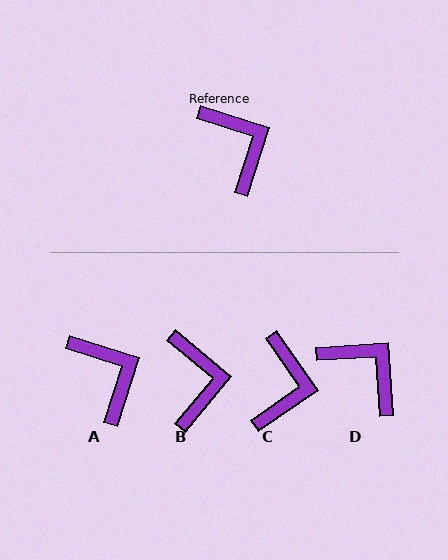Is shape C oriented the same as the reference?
No, it is off by about 38 degrees.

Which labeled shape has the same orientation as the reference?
A.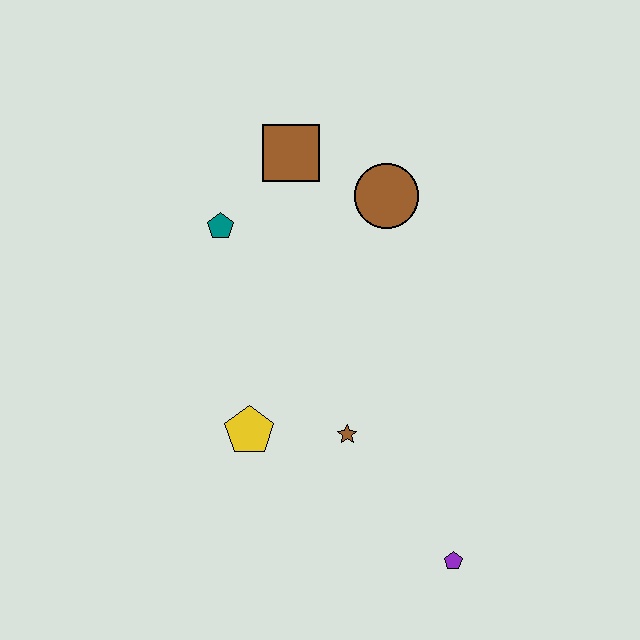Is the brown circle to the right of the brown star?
Yes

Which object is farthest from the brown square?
The purple pentagon is farthest from the brown square.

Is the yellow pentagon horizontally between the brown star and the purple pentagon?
No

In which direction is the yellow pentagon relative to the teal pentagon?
The yellow pentagon is below the teal pentagon.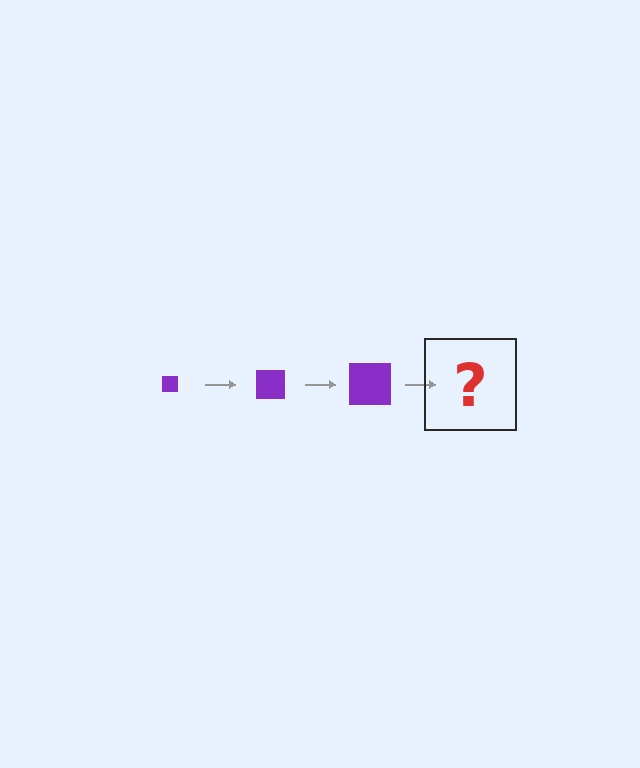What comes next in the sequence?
The next element should be a purple square, larger than the previous one.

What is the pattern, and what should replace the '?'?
The pattern is that the square gets progressively larger each step. The '?' should be a purple square, larger than the previous one.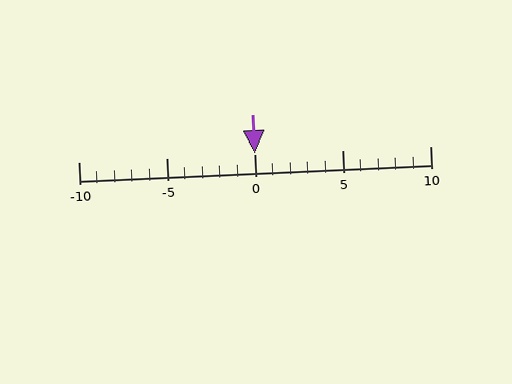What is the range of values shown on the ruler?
The ruler shows values from -10 to 10.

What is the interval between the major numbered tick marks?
The major tick marks are spaced 5 units apart.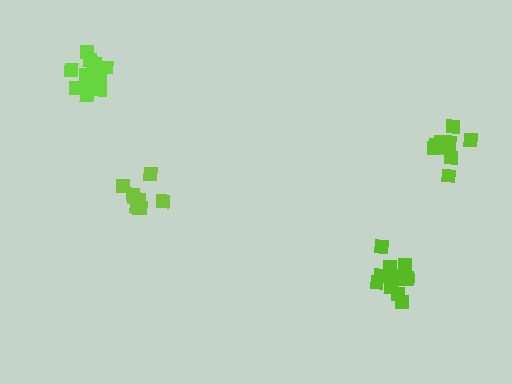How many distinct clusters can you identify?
There are 4 distinct clusters.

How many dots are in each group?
Group 1: 10 dots, Group 2: 15 dots, Group 3: 12 dots, Group 4: 9 dots (46 total).